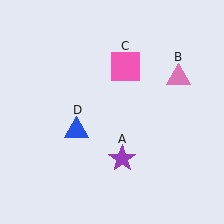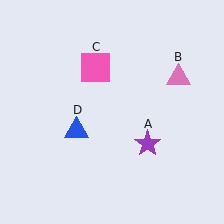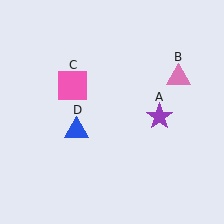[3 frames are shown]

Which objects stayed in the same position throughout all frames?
Pink triangle (object B) and blue triangle (object D) remained stationary.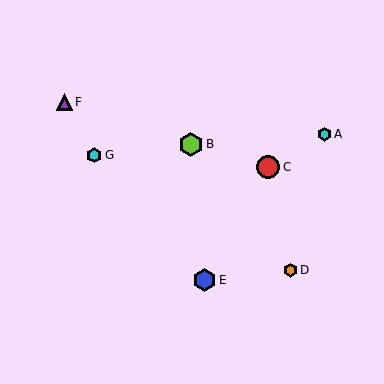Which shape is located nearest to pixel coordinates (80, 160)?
The cyan hexagon (labeled G) at (94, 155) is nearest to that location.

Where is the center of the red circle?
The center of the red circle is at (268, 167).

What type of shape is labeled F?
Shape F is a purple triangle.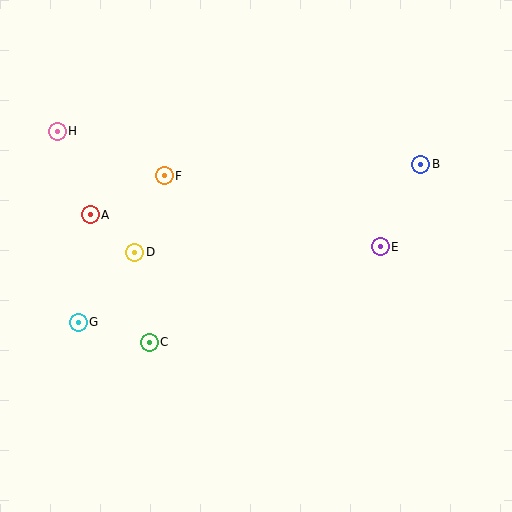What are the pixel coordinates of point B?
Point B is at (421, 164).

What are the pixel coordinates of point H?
Point H is at (57, 131).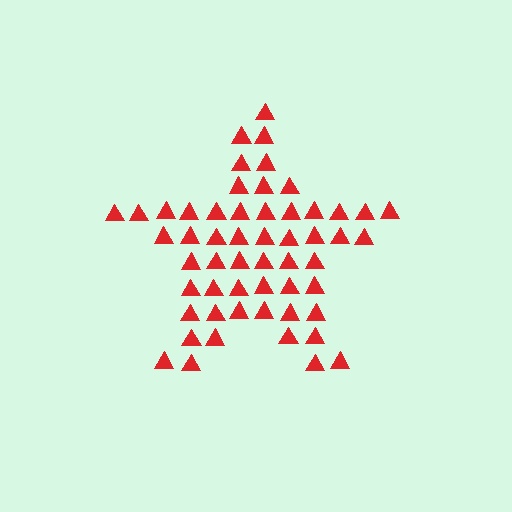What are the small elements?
The small elements are triangles.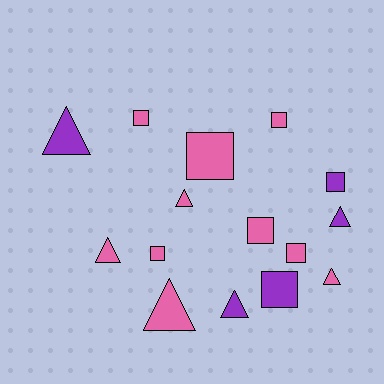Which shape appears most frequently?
Square, with 8 objects.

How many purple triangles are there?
There are 3 purple triangles.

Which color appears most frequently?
Pink, with 10 objects.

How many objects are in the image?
There are 15 objects.